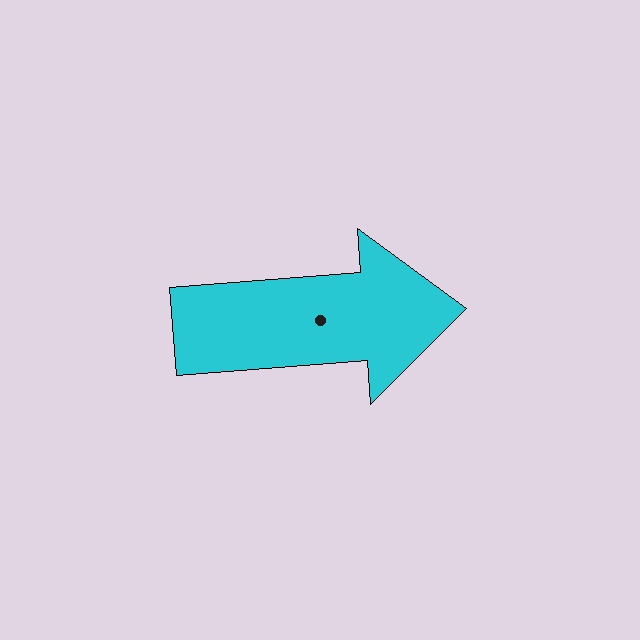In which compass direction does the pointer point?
East.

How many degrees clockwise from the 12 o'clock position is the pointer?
Approximately 86 degrees.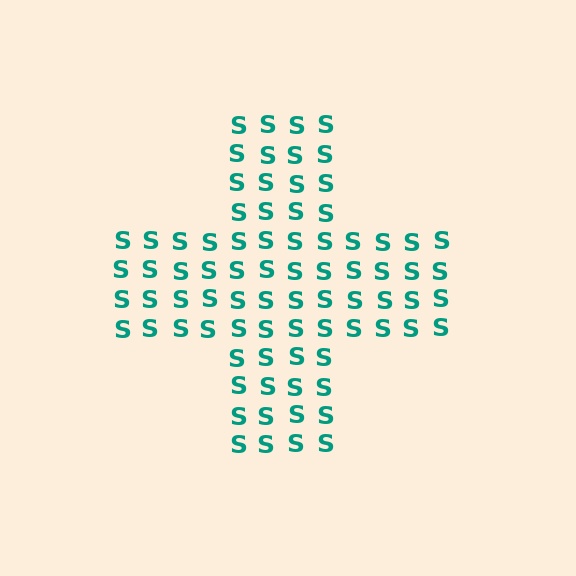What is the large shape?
The large shape is a cross.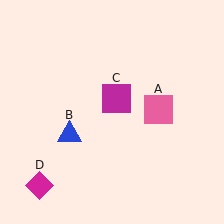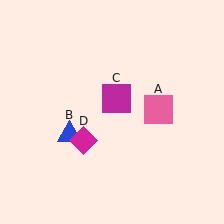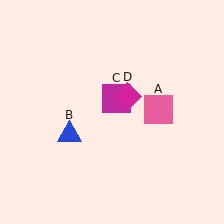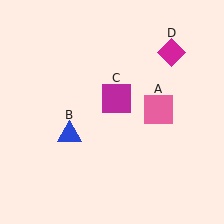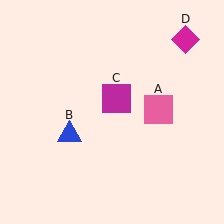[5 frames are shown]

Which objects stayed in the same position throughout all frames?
Pink square (object A) and blue triangle (object B) and magenta square (object C) remained stationary.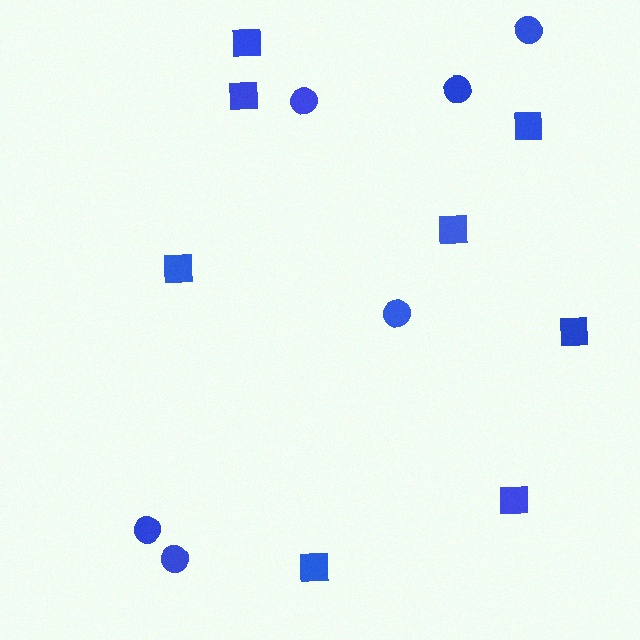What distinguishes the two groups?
There are 2 groups: one group of circles (6) and one group of squares (8).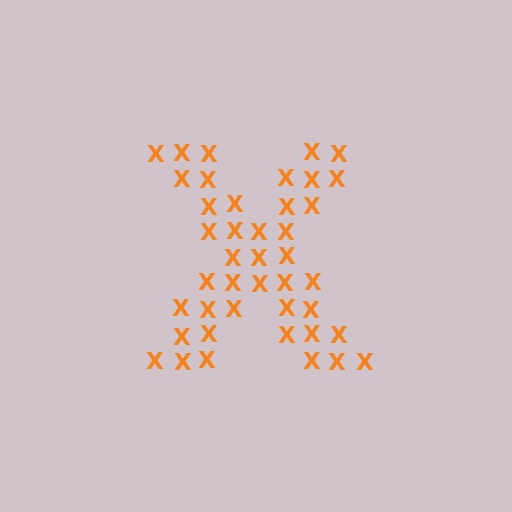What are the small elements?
The small elements are letter X's.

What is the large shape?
The large shape is the letter X.